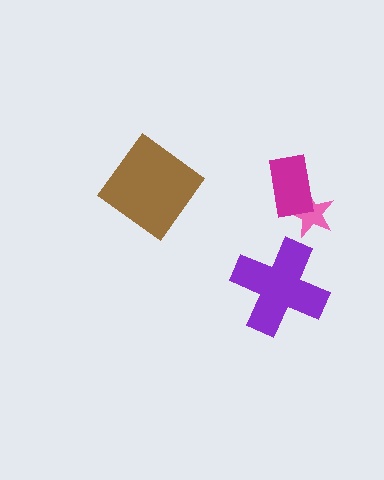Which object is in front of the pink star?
The magenta rectangle is in front of the pink star.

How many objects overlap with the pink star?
1 object overlaps with the pink star.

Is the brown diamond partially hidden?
No, no other shape covers it.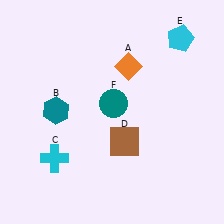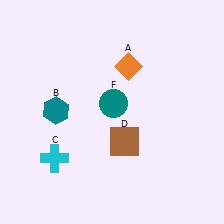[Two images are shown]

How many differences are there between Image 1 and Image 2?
There is 1 difference between the two images.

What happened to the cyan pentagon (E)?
The cyan pentagon (E) was removed in Image 2. It was in the top-right area of Image 1.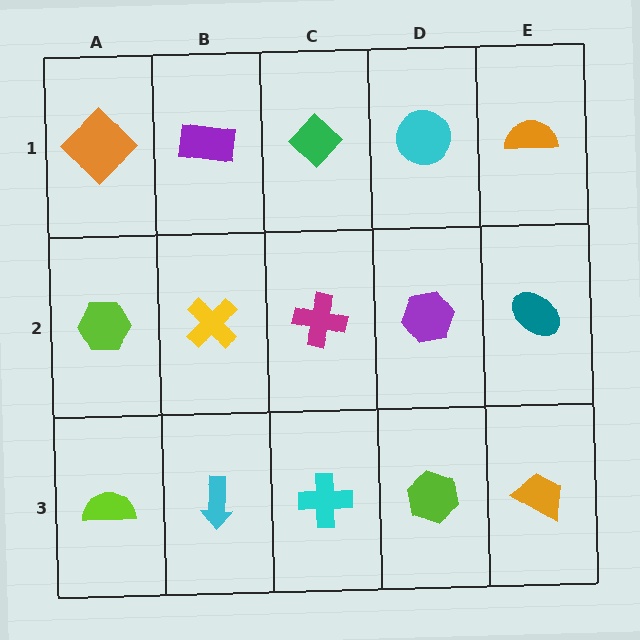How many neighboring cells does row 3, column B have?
3.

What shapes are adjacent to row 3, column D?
A purple hexagon (row 2, column D), a cyan cross (row 3, column C), an orange trapezoid (row 3, column E).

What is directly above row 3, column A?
A lime hexagon.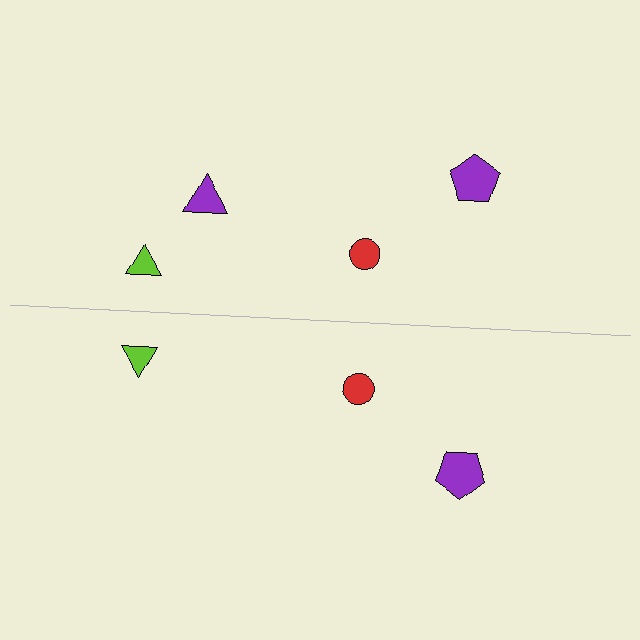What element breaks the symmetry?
A purple triangle is missing from the bottom side.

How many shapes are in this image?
There are 7 shapes in this image.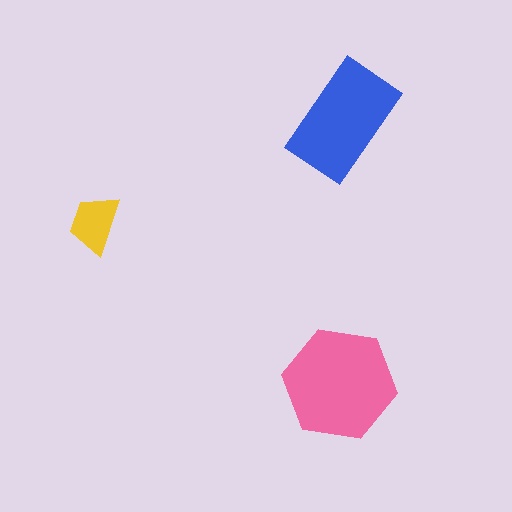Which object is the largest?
The pink hexagon.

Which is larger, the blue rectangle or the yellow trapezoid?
The blue rectangle.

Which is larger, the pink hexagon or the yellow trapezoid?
The pink hexagon.